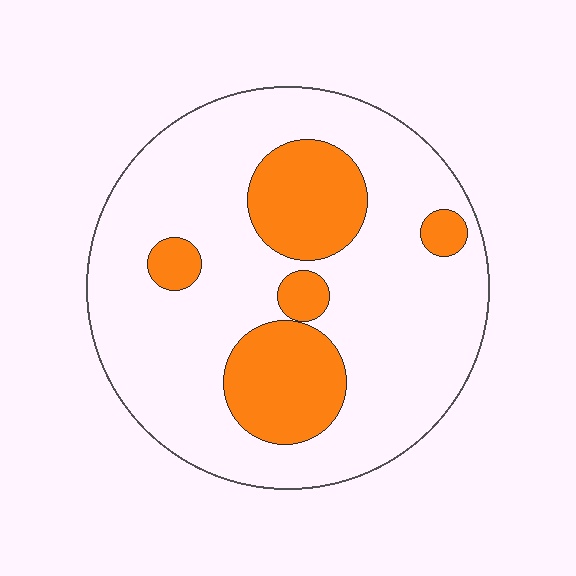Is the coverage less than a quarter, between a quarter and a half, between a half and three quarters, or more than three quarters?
Less than a quarter.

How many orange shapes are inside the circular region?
5.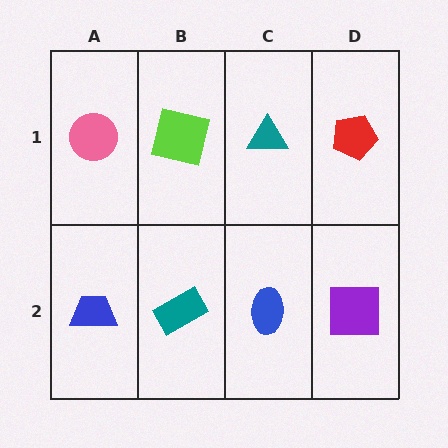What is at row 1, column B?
A lime square.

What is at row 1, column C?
A teal triangle.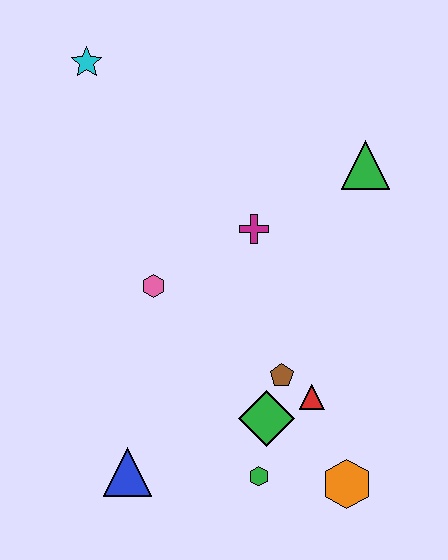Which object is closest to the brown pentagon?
The red triangle is closest to the brown pentagon.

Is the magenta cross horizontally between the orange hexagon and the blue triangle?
Yes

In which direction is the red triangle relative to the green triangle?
The red triangle is below the green triangle.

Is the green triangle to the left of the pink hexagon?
No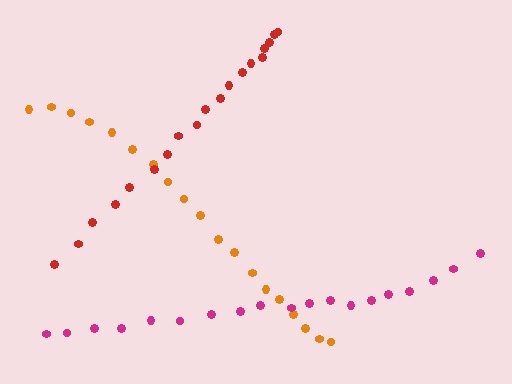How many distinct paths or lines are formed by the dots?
There are 3 distinct paths.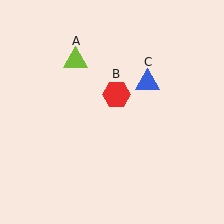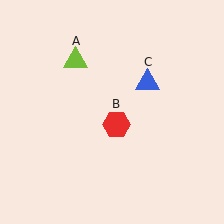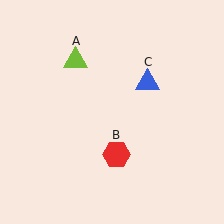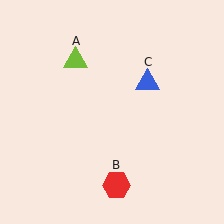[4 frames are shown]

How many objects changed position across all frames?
1 object changed position: red hexagon (object B).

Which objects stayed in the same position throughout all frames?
Lime triangle (object A) and blue triangle (object C) remained stationary.